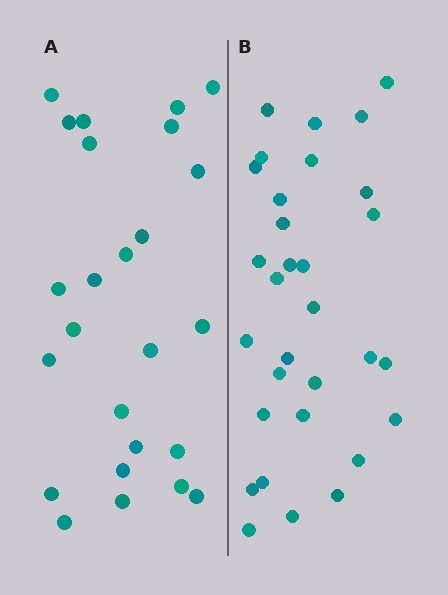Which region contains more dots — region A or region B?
Region B (the right region) has more dots.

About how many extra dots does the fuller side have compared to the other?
Region B has about 6 more dots than region A.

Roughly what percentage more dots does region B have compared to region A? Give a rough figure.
About 25% more.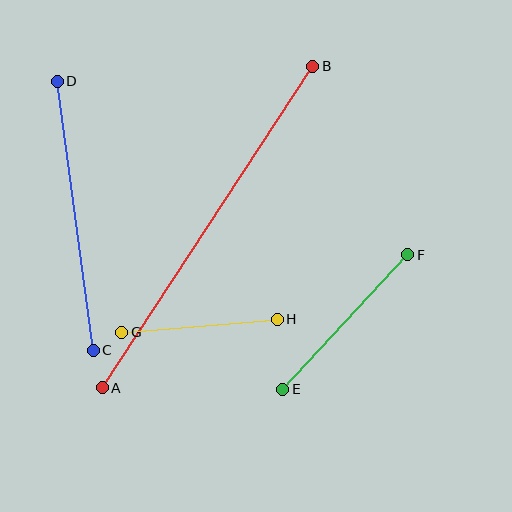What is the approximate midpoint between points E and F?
The midpoint is at approximately (345, 322) pixels.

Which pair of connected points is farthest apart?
Points A and B are farthest apart.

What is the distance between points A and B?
The distance is approximately 384 pixels.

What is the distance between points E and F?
The distance is approximately 184 pixels.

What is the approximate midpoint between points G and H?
The midpoint is at approximately (199, 326) pixels.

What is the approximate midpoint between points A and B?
The midpoint is at approximately (207, 227) pixels.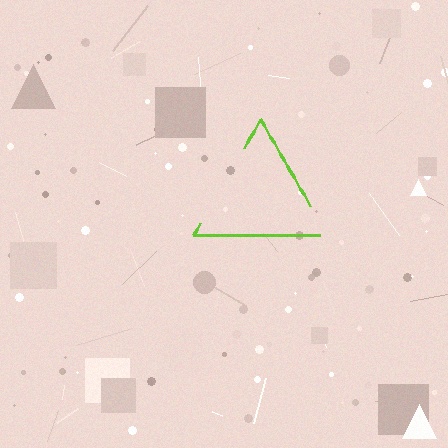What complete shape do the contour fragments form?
The contour fragments form a triangle.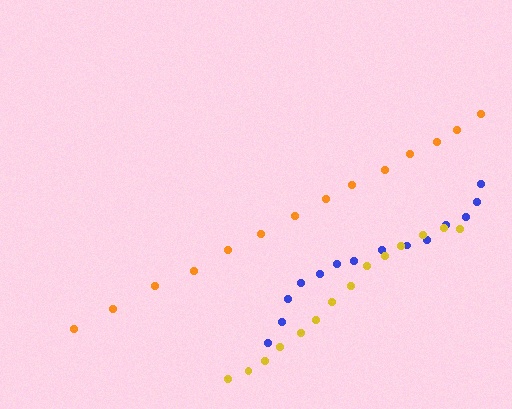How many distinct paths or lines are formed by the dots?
There are 3 distinct paths.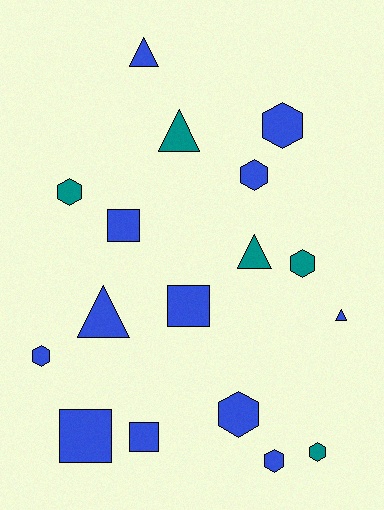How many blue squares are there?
There are 4 blue squares.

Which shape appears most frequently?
Hexagon, with 8 objects.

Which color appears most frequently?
Blue, with 12 objects.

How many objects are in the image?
There are 17 objects.